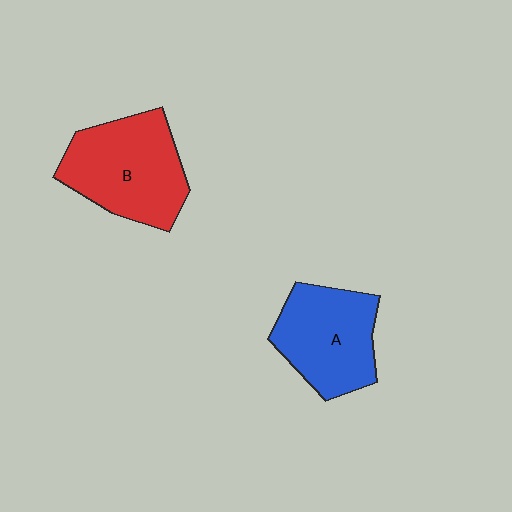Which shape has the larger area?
Shape B (red).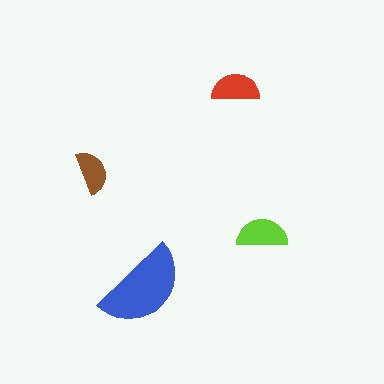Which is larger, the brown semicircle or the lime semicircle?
The lime one.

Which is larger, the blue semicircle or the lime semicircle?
The blue one.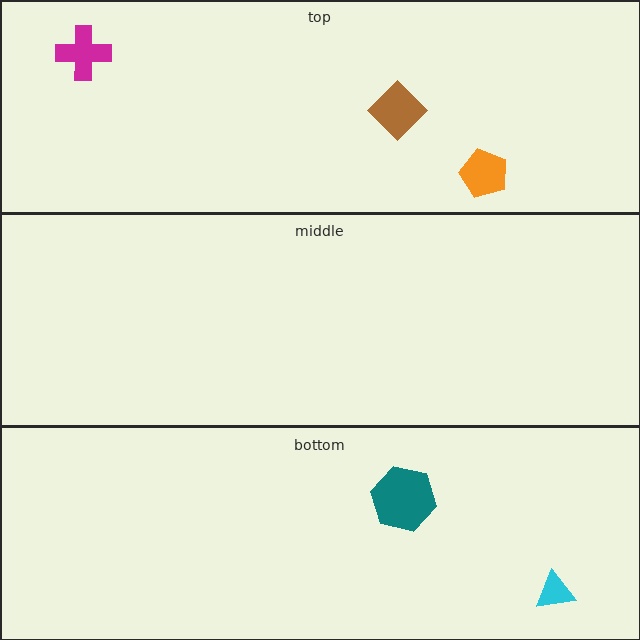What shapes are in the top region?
The magenta cross, the orange pentagon, the brown diamond.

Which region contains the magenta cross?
The top region.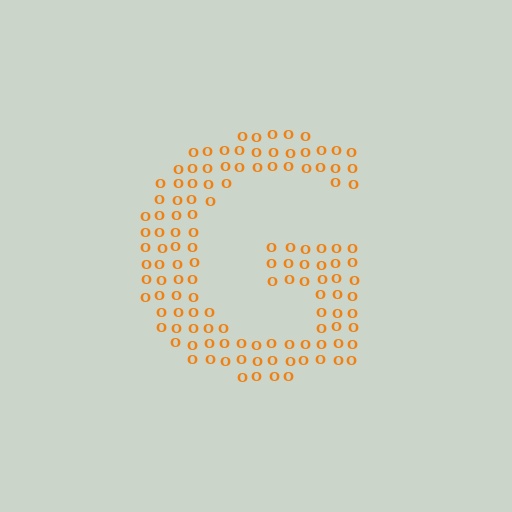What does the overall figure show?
The overall figure shows the letter G.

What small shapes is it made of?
It is made of small letter O's.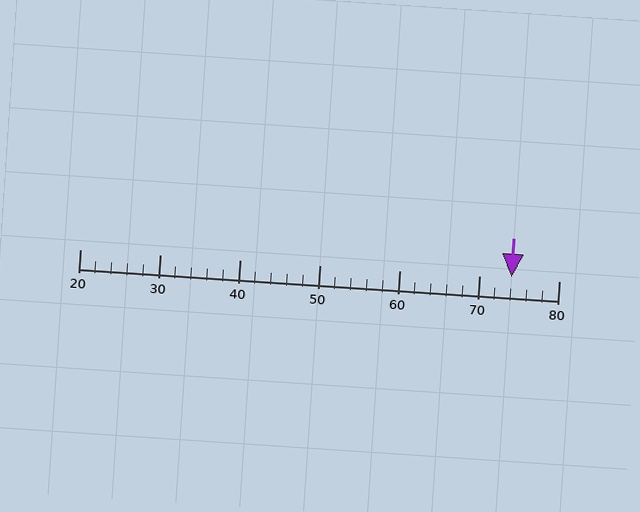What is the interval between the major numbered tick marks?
The major tick marks are spaced 10 units apart.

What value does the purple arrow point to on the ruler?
The purple arrow points to approximately 74.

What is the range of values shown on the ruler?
The ruler shows values from 20 to 80.